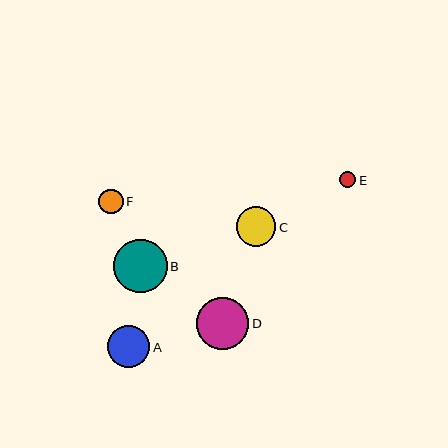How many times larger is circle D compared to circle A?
Circle D is approximately 1.2 times the size of circle A.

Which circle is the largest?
Circle B is the largest with a size of approximately 54 pixels.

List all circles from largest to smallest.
From largest to smallest: B, D, A, C, F, E.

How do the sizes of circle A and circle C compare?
Circle A and circle C are approximately the same size.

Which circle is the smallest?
Circle E is the smallest with a size of approximately 16 pixels.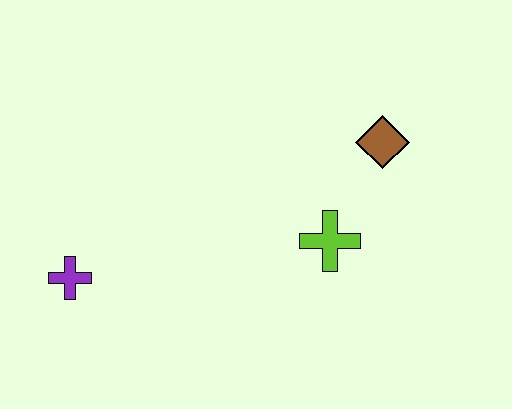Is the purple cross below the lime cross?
Yes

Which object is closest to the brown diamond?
The lime cross is closest to the brown diamond.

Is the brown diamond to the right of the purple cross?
Yes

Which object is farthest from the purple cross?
The brown diamond is farthest from the purple cross.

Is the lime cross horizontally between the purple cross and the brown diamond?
Yes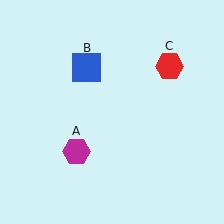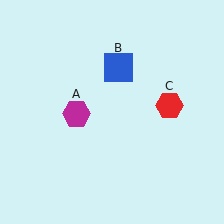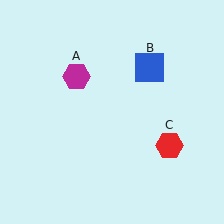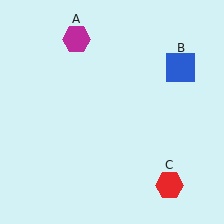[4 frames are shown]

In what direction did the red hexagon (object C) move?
The red hexagon (object C) moved down.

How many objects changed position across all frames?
3 objects changed position: magenta hexagon (object A), blue square (object B), red hexagon (object C).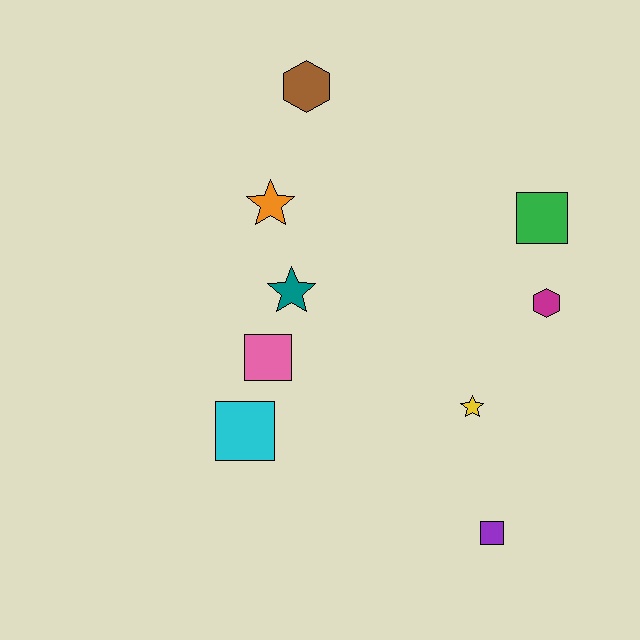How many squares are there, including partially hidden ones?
There are 4 squares.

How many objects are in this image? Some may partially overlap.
There are 9 objects.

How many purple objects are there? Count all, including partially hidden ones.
There is 1 purple object.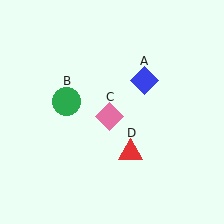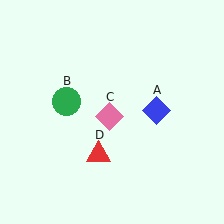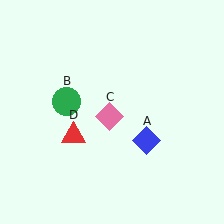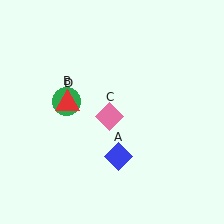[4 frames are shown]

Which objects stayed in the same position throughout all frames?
Green circle (object B) and pink diamond (object C) remained stationary.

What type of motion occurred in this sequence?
The blue diamond (object A), red triangle (object D) rotated clockwise around the center of the scene.